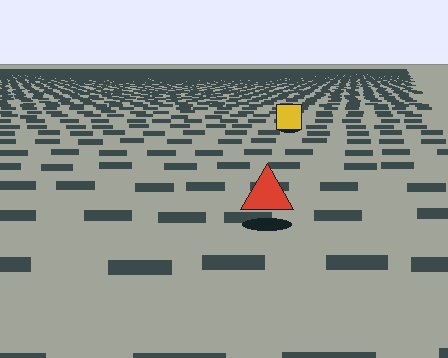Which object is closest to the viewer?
The red triangle is closest. The texture marks near it are larger and more spread out.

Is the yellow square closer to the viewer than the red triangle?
No. The red triangle is closer — you can tell from the texture gradient: the ground texture is coarser near it.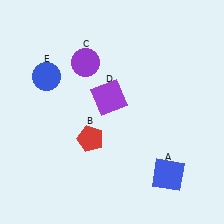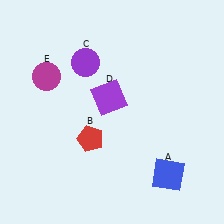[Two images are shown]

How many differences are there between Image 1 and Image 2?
There is 1 difference between the two images.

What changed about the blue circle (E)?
In Image 1, E is blue. In Image 2, it changed to magenta.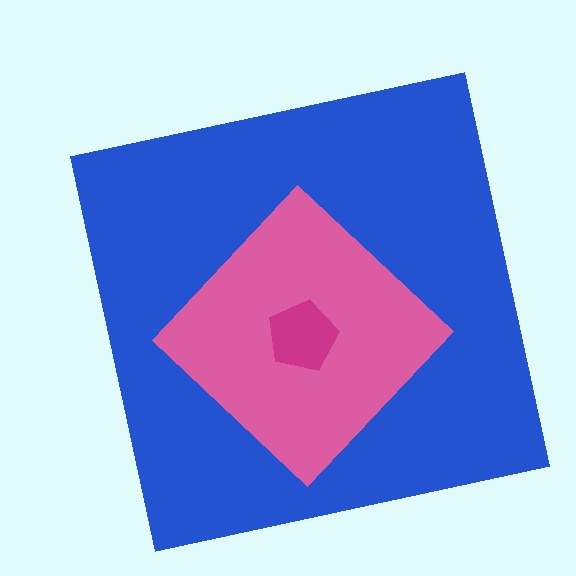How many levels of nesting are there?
3.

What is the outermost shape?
The blue square.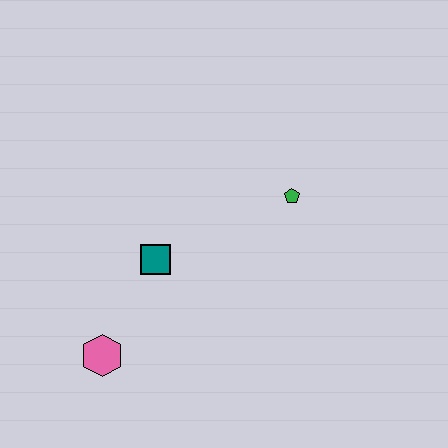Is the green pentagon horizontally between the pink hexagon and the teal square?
No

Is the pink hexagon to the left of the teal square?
Yes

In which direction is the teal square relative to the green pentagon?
The teal square is to the left of the green pentagon.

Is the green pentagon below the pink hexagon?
No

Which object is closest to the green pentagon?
The teal square is closest to the green pentagon.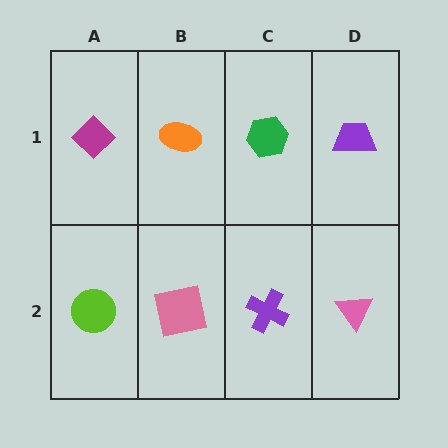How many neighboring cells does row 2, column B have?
3.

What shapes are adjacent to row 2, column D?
A purple trapezoid (row 1, column D), a purple cross (row 2, column C).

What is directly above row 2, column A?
A magenta diamond.